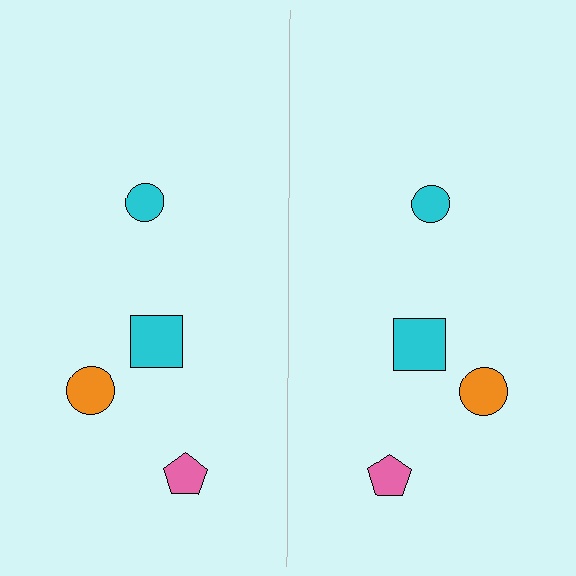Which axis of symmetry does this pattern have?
The pattern has a vertical axis of symmetry running through the center of the image.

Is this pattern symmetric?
Yes, this pattern has bilateral (reflection) symmetry.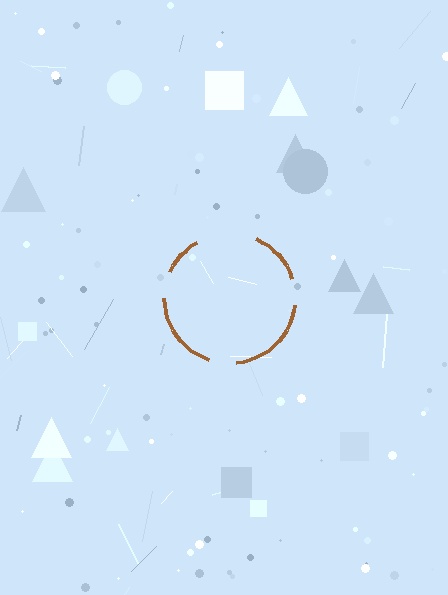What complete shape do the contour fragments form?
The contour fragments form a circle.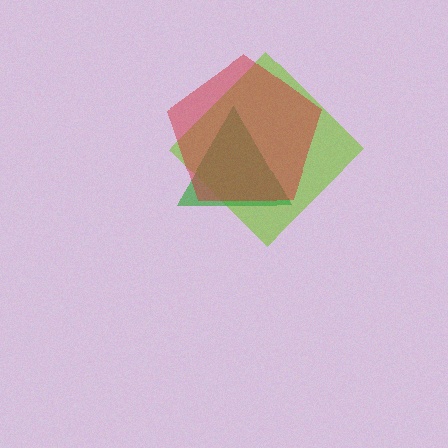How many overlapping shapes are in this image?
There are 3 overlapping shapes in the image.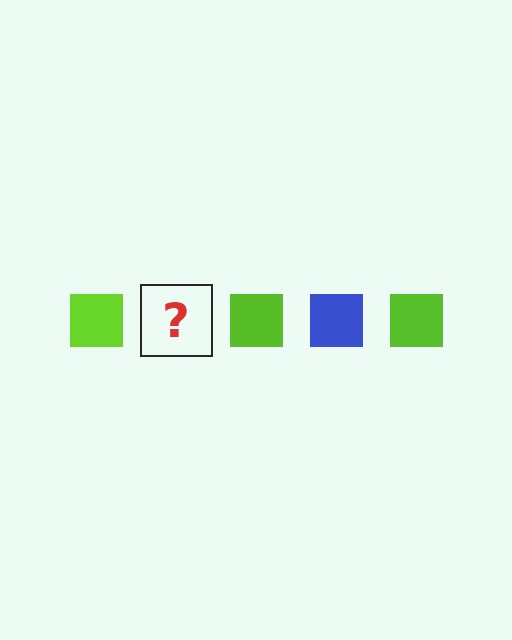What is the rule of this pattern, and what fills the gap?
The rule is that the pattern cycles through lime, blue squares. The gap should be filled with a blue square.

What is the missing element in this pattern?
The missing element is a blue square.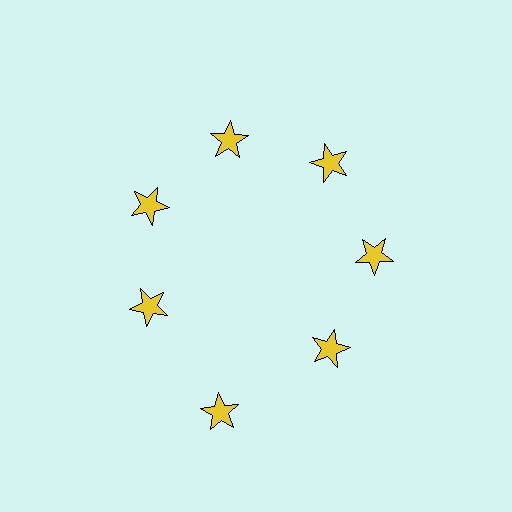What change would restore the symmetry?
The symmetry would be restored by moving it inward, back onto the ring so that all 7 stars sit at equal angles and equal distance from the center.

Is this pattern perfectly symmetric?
No. The 7 yellow stars are arranged in a ring, but one element near the 6 o'clock position is pushed outward from the center, breaking the 7-fold rotational symmetry.